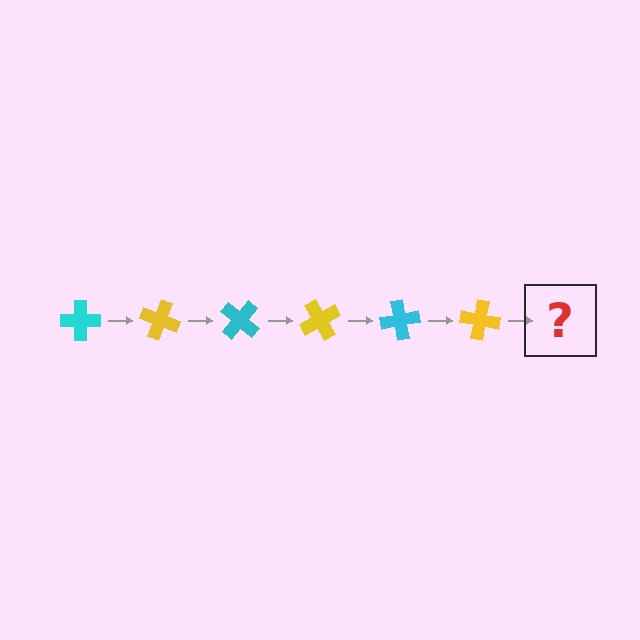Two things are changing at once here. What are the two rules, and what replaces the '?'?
The two rules are that it rotates 20 degrees each step and the color cycles through cyan and yellow. The '?' should be a cyan cross, rotated 120 degrees from the start.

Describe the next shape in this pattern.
It should be a cyan cross, rotated 120 degrees from the start.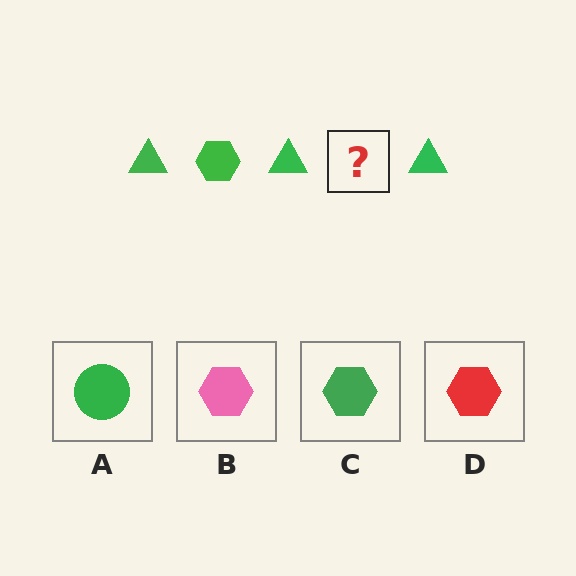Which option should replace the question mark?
Option C.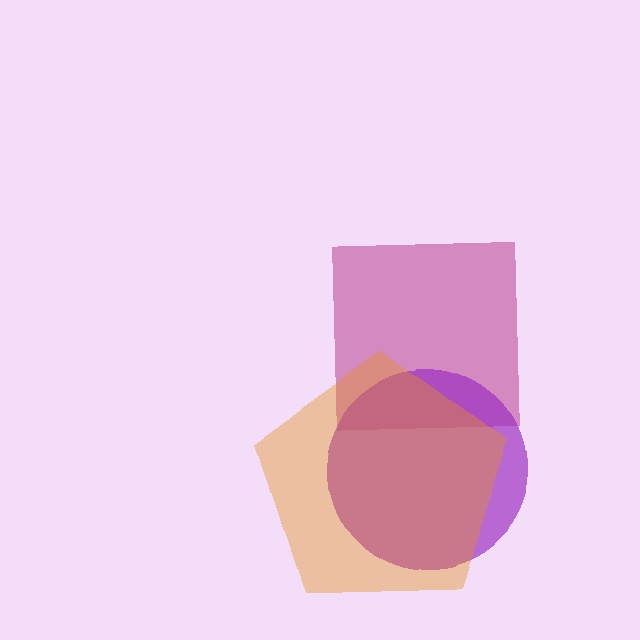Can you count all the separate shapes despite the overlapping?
Yes, there are 3 separate shapes.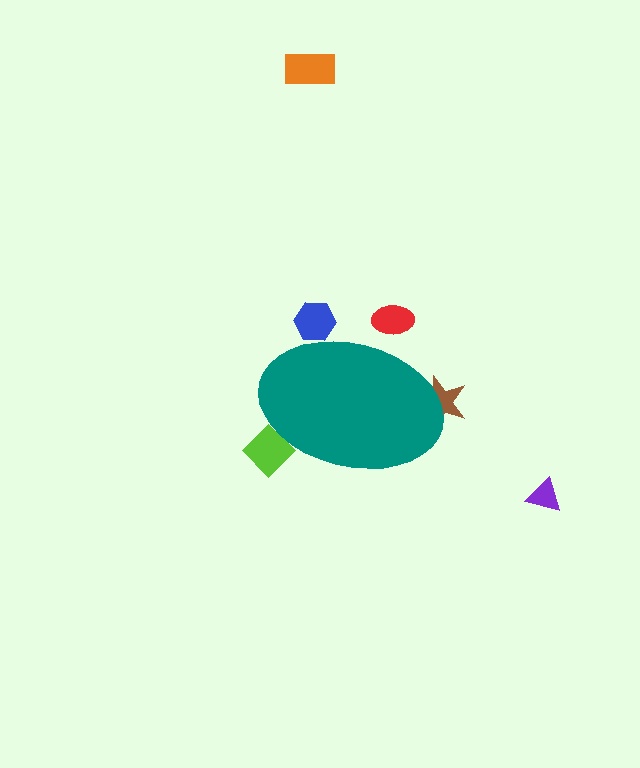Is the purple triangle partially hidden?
No, the purple triangle is fully visible.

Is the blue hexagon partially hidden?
Yes, the blue hexagon is partially hidden behind the teal ellipse.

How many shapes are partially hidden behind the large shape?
4 shapes are partially hidden.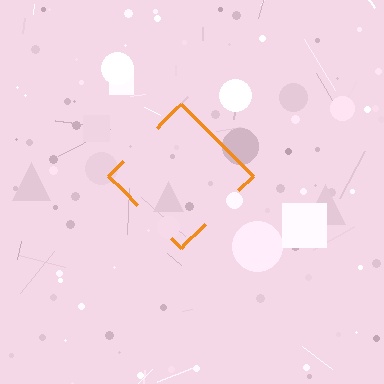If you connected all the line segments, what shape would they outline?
They would outline a diamond.